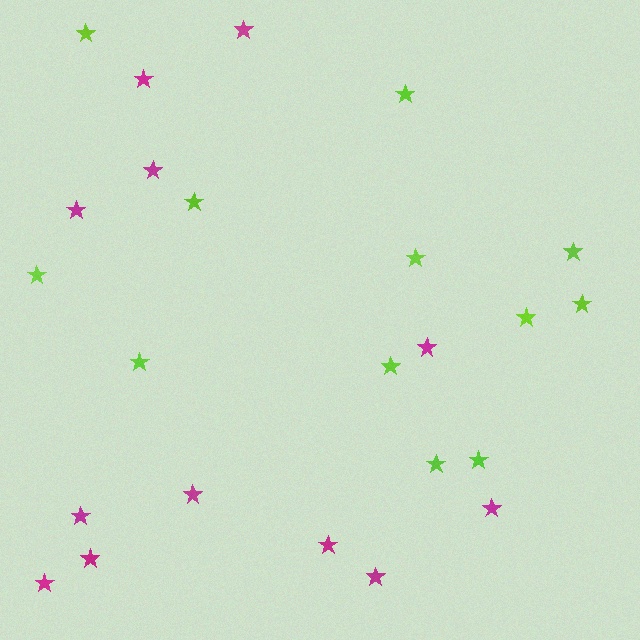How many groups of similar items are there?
There are 2 groups: one group of lime stars (12) and one group of magenta stars (12).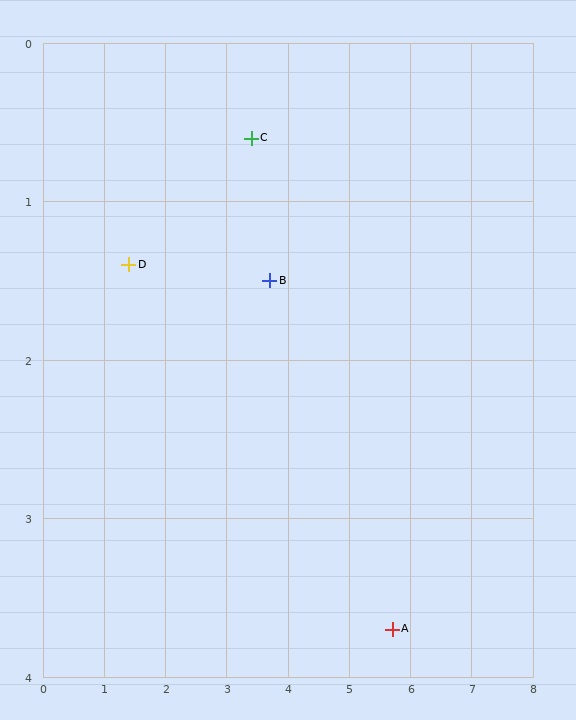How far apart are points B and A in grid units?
Points B and A are about 3.0 grid units apart.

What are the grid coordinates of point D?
Point D is at approximately (1.4, 1.4).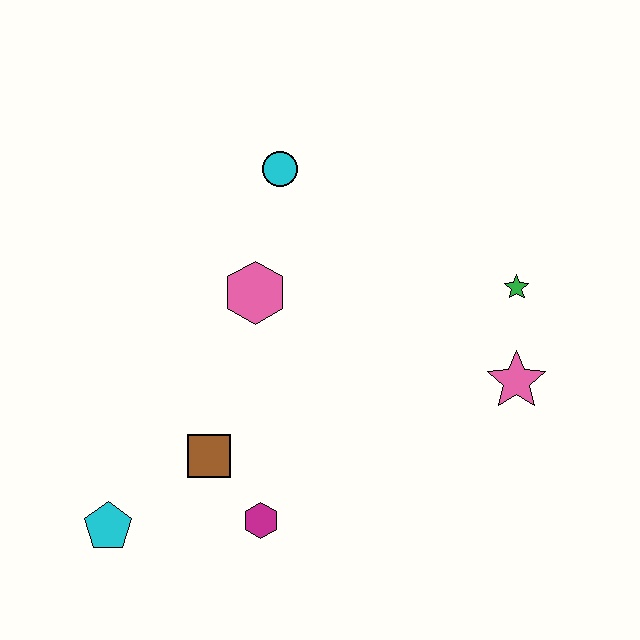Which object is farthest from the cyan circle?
The cyan pentagon is farthest from the cyan circle.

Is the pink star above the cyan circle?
No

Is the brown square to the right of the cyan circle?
No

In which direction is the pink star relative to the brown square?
The pink star is to the right of the brown square.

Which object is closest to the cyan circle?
The pink hexagon is closest to the cyan circle.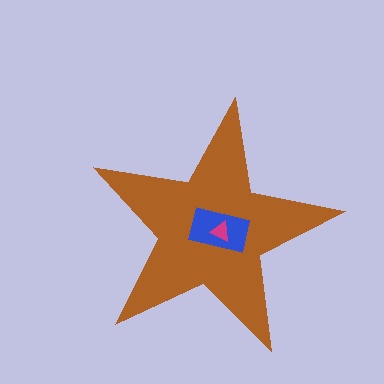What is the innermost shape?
The magenta triangle.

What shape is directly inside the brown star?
The blue rectangle.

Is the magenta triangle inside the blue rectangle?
Yes.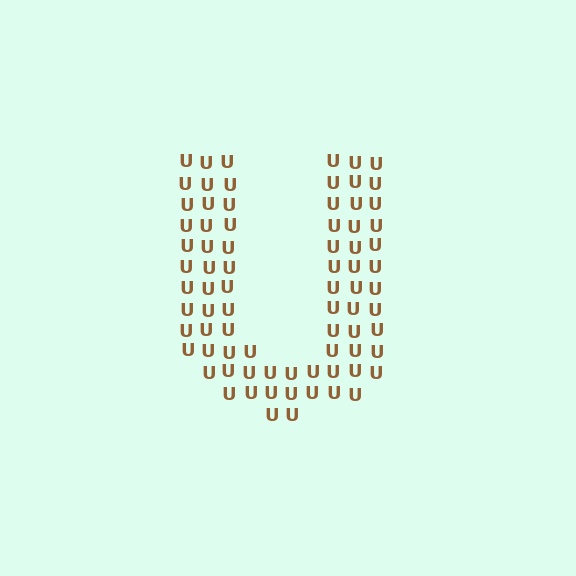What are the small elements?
The small elements are letter U's.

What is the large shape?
The large shape is the letter U.